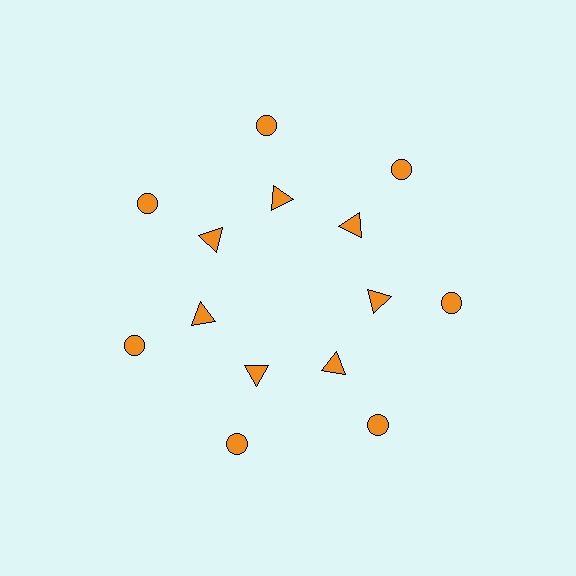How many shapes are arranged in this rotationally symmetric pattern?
There are 14 shapes, arranged in 7 groups of 2.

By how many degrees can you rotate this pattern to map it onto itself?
The pattern maps onto itself every 51 degrees of rotation.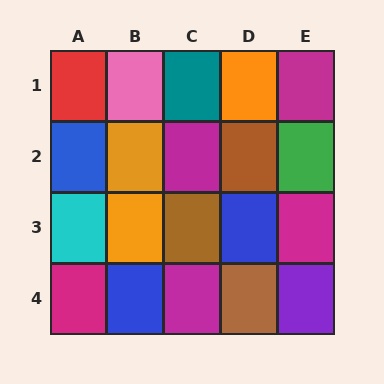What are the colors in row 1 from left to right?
Red, pink, teal, orange, magenta.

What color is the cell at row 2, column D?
Brown.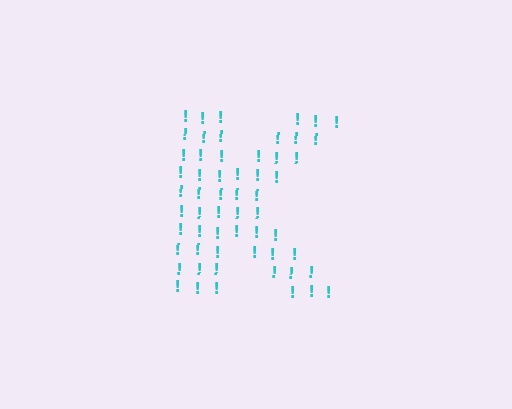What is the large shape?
The large shape is the letter K.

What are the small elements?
The small elements are exclamation marks.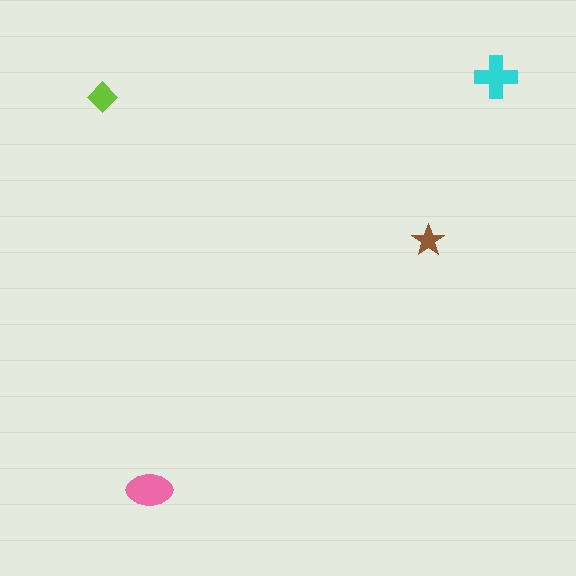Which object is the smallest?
The brown star.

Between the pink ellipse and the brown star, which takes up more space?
The pink ellipse.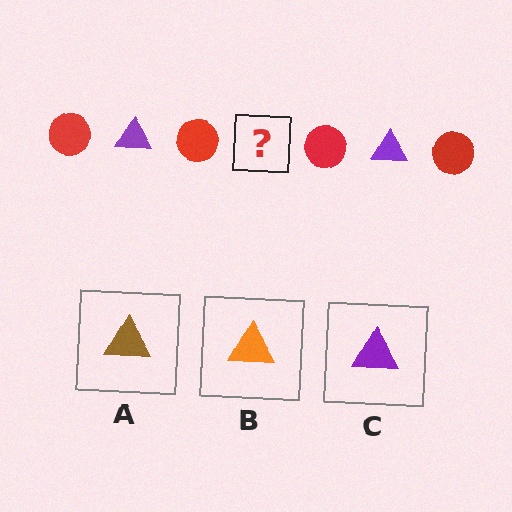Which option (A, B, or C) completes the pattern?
C.